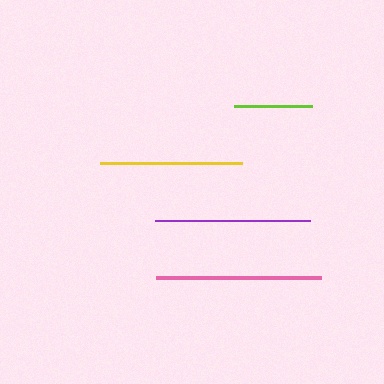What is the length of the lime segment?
The lime segment is approximately 79 pixels long.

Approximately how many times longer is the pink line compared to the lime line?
The pink line is approximately 2.1 times the length of the lime line.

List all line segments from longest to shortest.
From longest to shortest: pink, purple, yellow, lime.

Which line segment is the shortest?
The lime line is the shortest at approximately 79 pixels.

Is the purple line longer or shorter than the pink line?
The pink line is longer than the purple line.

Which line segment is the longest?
The pink line is the longest at approximately 165 pixels.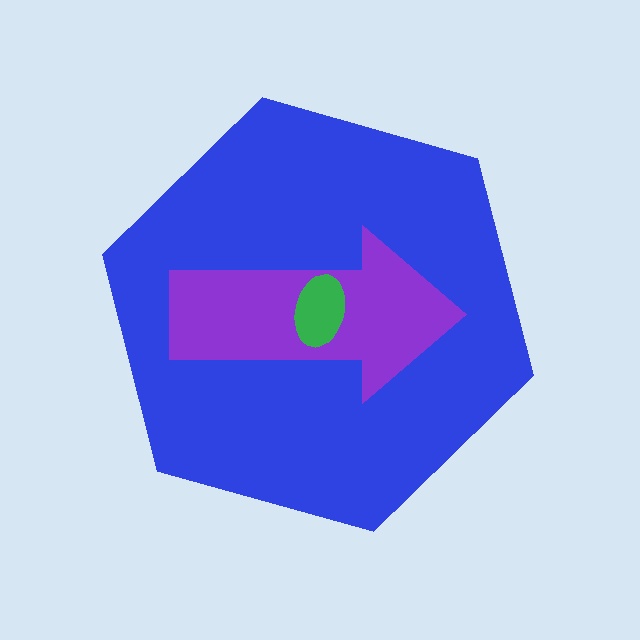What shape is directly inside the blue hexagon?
The purple arrow.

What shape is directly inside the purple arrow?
The green ellipse.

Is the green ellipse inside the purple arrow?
Yes.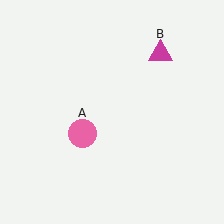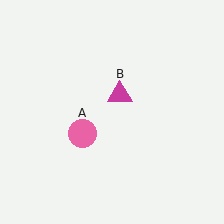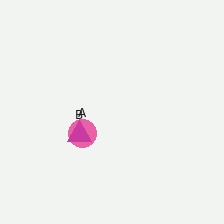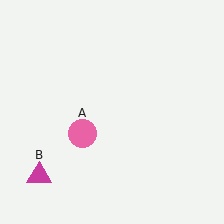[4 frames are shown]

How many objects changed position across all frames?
1 object changed position: magenta triangle (object B).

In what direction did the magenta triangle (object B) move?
The magenta triangle (object B) moved down and to the left.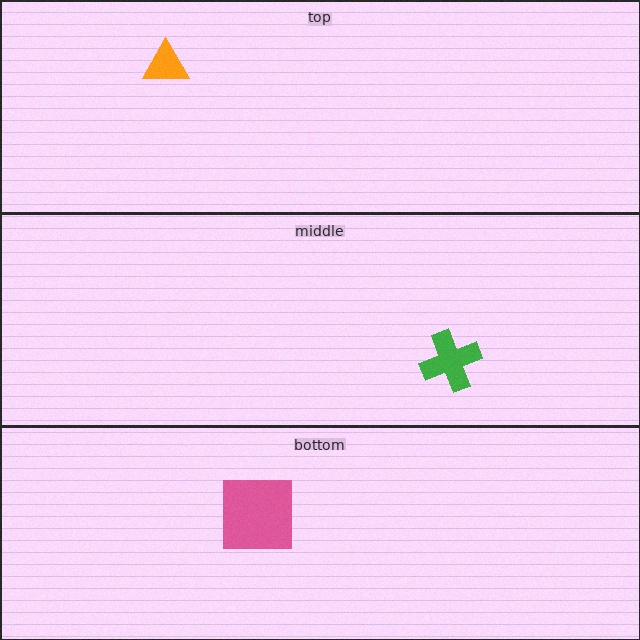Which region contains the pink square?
The bottom region.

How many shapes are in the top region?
1.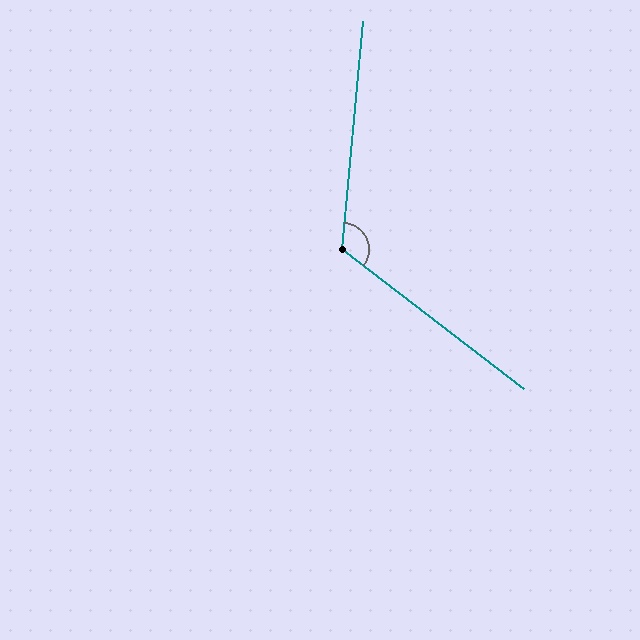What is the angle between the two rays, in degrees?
Approximately 122 degrees.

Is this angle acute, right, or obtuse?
It is obtuse.